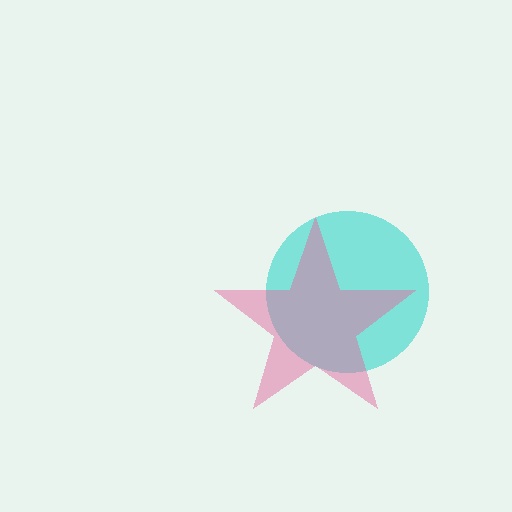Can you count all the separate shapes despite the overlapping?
Yes, there are 2 separate shapes.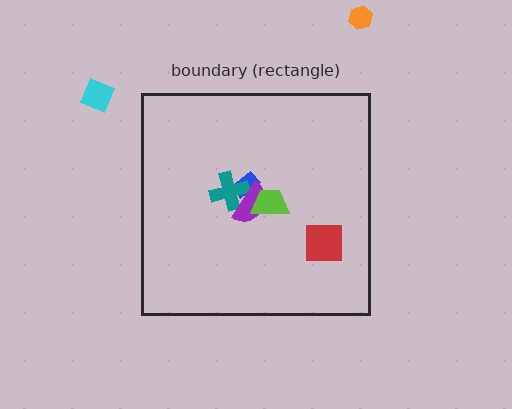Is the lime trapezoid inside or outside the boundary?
Inside.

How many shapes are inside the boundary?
5 inside, 2 outside.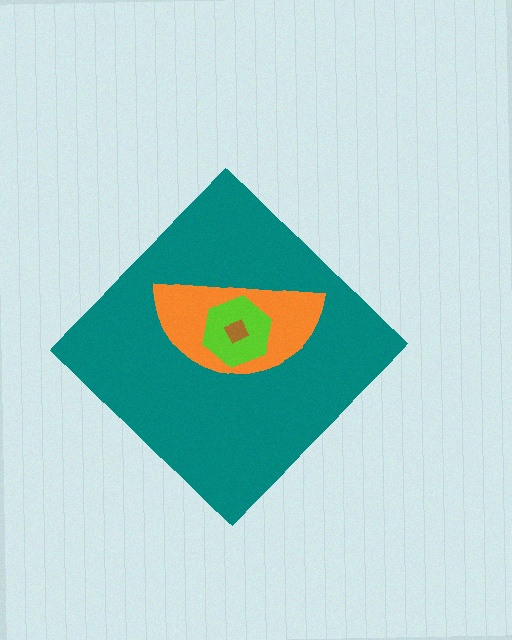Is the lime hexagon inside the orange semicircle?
Yes.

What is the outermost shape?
The teal diamond.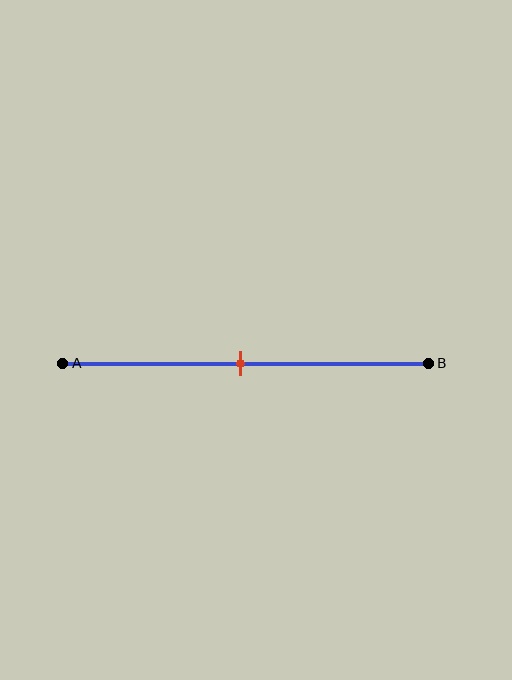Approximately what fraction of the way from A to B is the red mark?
The red mark is approximately 50% of the way from A to B.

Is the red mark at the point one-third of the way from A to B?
No, the mark is at about 50% from A, not at the 33% one-third point.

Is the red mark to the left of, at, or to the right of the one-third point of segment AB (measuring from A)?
The red mark is to the right of the one-third point of segment AB.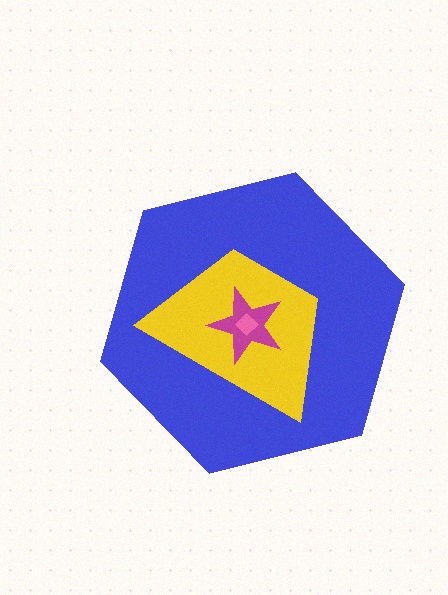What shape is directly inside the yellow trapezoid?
The magenta star.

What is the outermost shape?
The blue hexagon.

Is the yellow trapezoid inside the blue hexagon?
Yes.